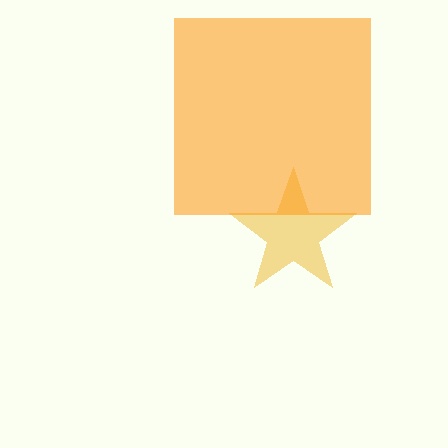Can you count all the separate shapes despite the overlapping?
Yes, there are 2 separate shapes.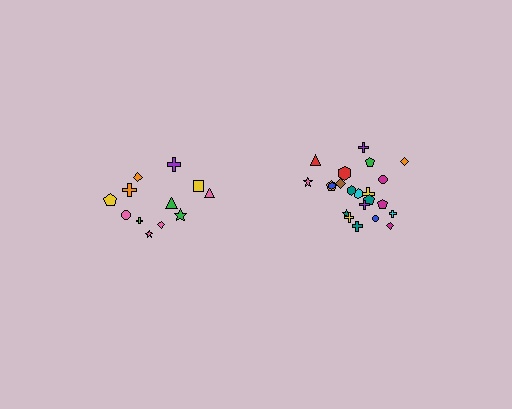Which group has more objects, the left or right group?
The right group.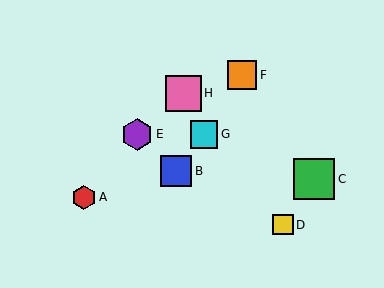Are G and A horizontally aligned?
No, G is at y≈134 and A is at y≈197.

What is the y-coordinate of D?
Object D is at y≈224.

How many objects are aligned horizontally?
2 objects (E, G) are aligned horizontally.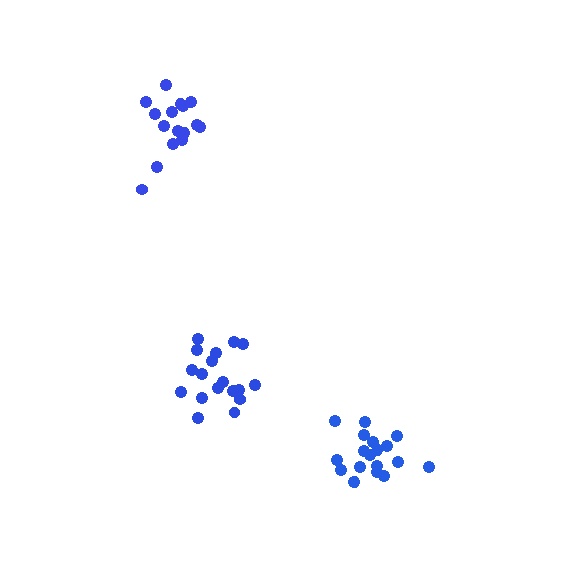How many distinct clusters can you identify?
There are 3 distinct clusters.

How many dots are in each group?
Group 1: 16 dots, Group 2: 18 dots, Group 3: 19 dots (53 total).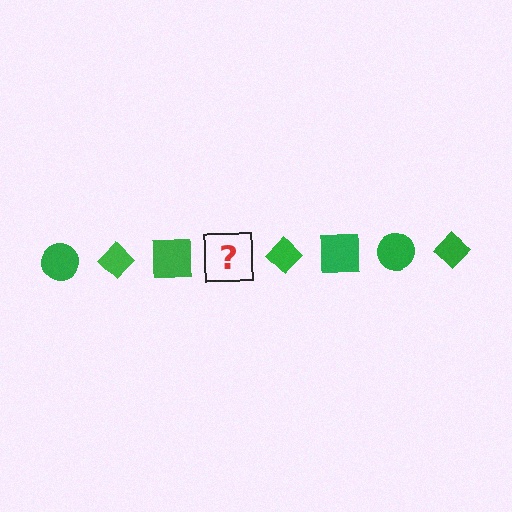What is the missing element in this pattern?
The missing element is a green circle.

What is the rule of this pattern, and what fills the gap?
The rule is that the pattern cycles through circle, diamond, square shapes in green. The gap should be filled with a green circle.